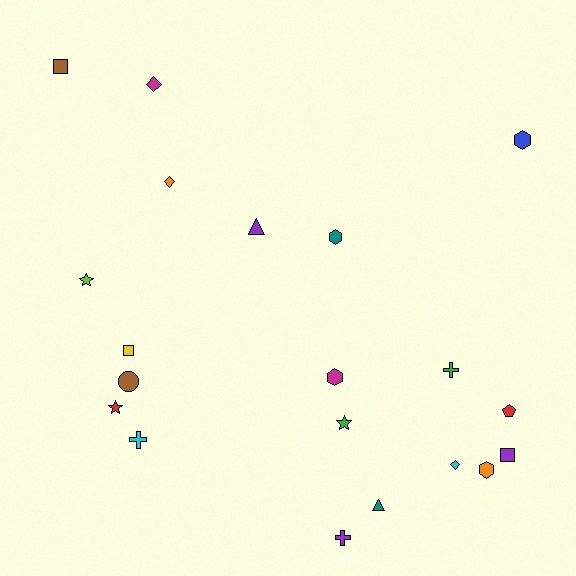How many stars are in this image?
There are 3 stars.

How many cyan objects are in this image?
There are 2 cyan objects.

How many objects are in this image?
There are 20 objects.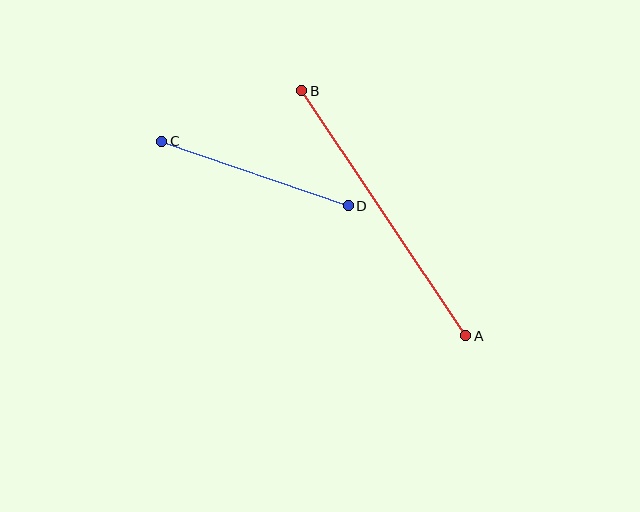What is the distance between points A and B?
The distance is approximately 295 pixels.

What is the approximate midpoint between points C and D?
The midpoint is at approximately (255, 174) pixels.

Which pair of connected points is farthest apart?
Points A and B are farthest apart.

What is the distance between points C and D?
The distance is approximately 197 pixels.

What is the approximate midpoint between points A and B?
The midpoint is at approximately (384, 213) pixels.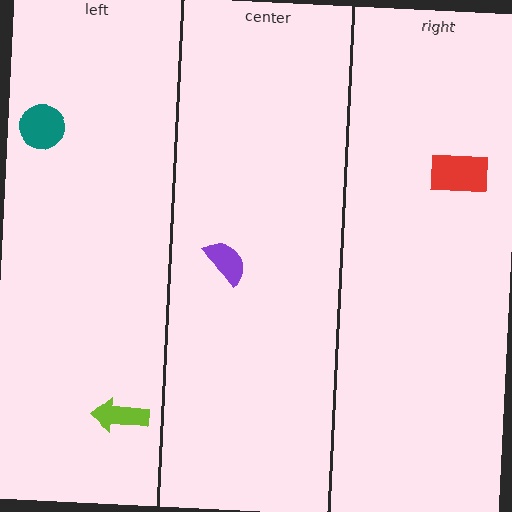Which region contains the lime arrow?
The left region.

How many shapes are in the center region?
1.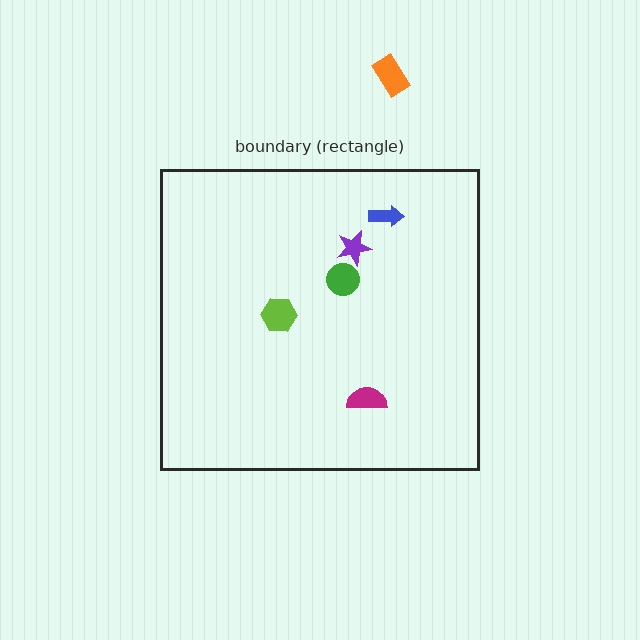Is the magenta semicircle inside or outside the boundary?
Inside.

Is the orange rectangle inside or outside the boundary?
Outside.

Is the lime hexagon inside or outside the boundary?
Inside.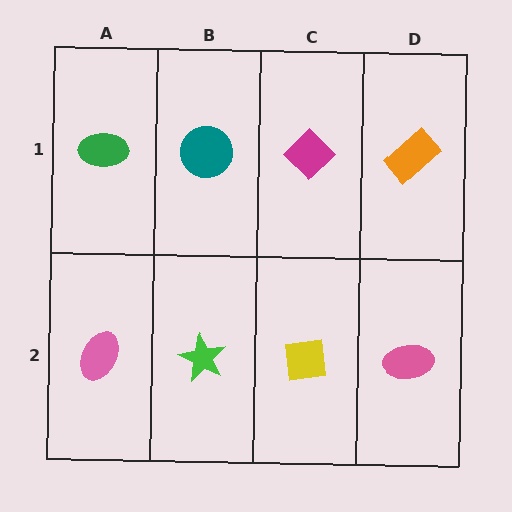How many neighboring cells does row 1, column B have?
3.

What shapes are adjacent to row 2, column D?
An orange rectangle (row 1, column D), a yellow square (row 2, column C).